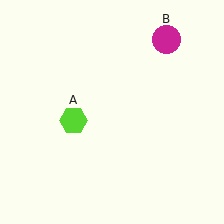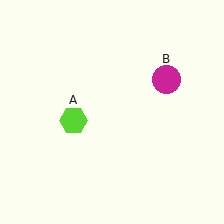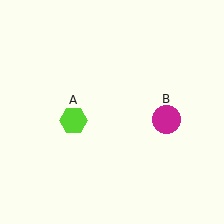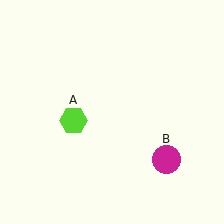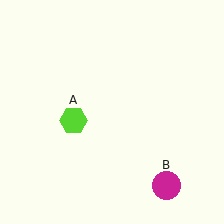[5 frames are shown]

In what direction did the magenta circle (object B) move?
The magenta circle (object B) moved down.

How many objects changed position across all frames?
1 object changed position: magenta circle (object B).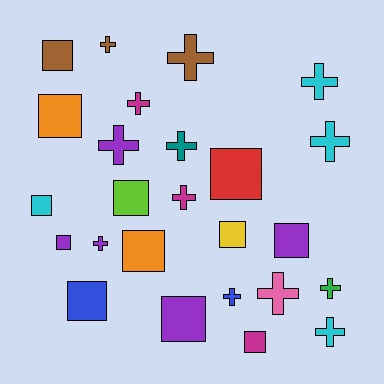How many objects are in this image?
There are 25 objects.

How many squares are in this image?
There are 12 squares.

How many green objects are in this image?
There is 1 green object.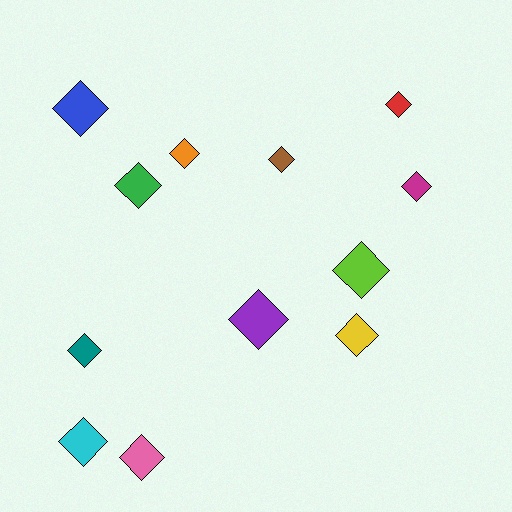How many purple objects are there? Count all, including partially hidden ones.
There is 1 purple object.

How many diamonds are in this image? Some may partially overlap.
There are 12 diamonds.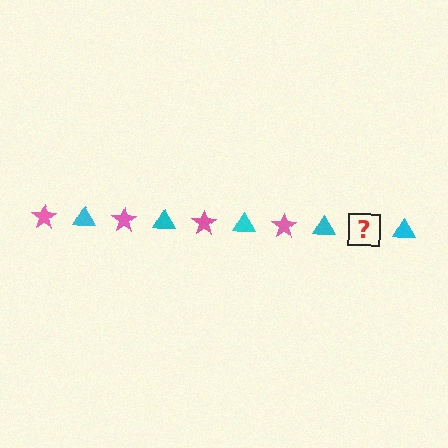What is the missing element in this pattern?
The missing element is a pink star.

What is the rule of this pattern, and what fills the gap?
The rule is that the pattern alternates between pink star and cyan triangle. The gap should be filled with a pink star.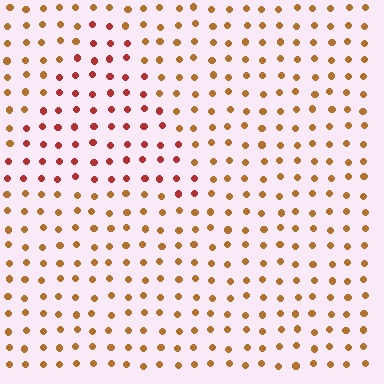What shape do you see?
I see a triangle.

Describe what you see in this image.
The image is filled with small brown elements in a uniform arrangement. A triangle-shaped region is visible where the elements are tinted to a slightly different hue, forming a subtle color boundary.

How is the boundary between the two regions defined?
The boundary is defined purely by a slight shift in hue (about 33 degrees). Spacing, size, and orientation are identical on both sides.